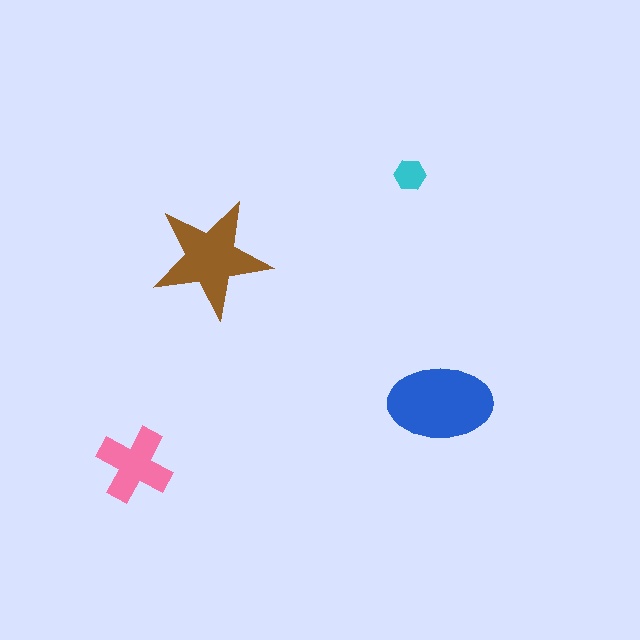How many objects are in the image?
There are 4 objects in the image.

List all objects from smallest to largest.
The cyan hexagon, the pink cross, the brown star, the blue ellipse.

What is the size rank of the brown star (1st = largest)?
2nd.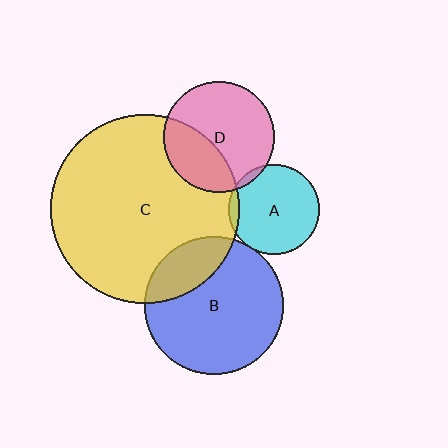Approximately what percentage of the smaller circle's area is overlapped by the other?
Approximately 5%.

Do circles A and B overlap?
Yes.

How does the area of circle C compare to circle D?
Approximately 2.9 times.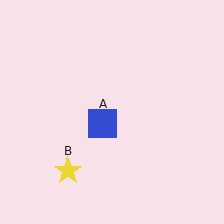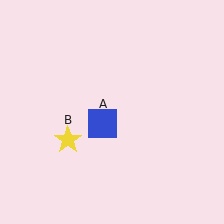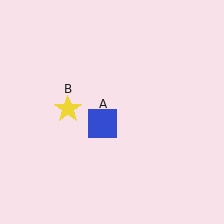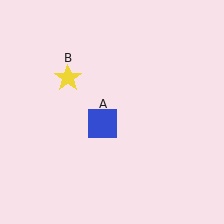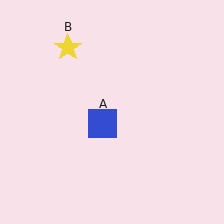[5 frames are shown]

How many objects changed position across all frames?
1 object changed position: yellow star (object B).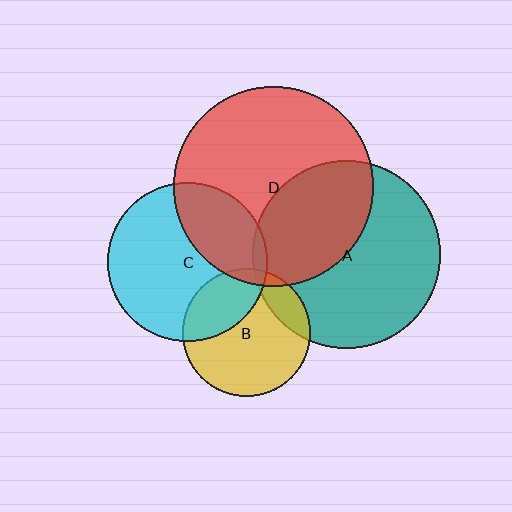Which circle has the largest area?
Circle D (red).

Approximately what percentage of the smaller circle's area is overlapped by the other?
Approximately 5%.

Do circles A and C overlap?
Yes.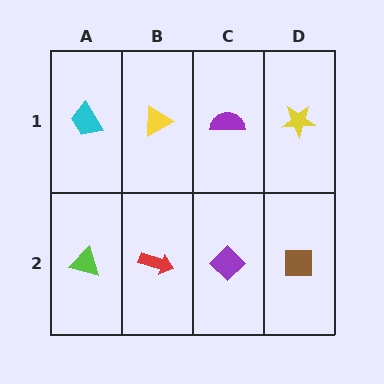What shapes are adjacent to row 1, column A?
A lime triangle (row 2, column A), a yellow triangle (row 1, column B).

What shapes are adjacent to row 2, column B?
A yellow triangle (row 1, column B), a lime triangle (row 2, column A), a purple diamond (row 2, column C).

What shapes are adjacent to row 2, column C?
A purple semicircle (row 1, column C), a red arrow (row 2, column B), a brown square (row 2, column D).